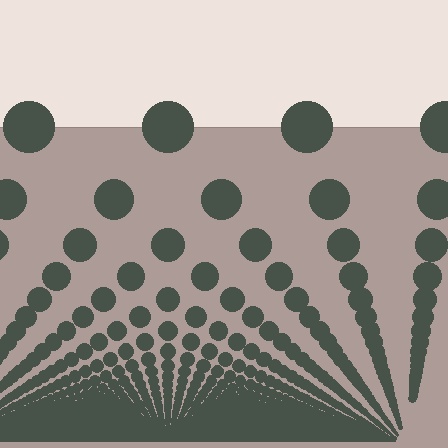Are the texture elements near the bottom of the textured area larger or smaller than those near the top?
Smaller. The gradient is inverted — elements near the bottom are smaller and denser.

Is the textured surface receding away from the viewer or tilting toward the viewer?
The surface appears to tilt toward the viewer. Texture elements get larger and sparser toward the top.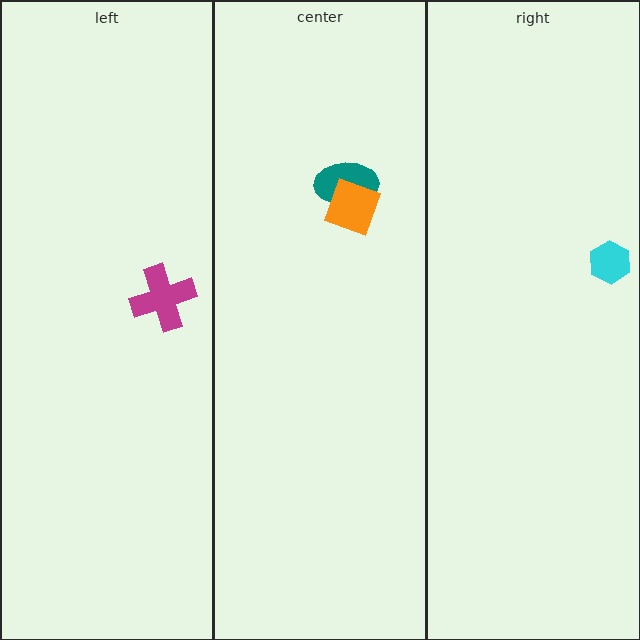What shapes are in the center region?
The teal ellipse, the orange diamond.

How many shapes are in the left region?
1.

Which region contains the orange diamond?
The center region.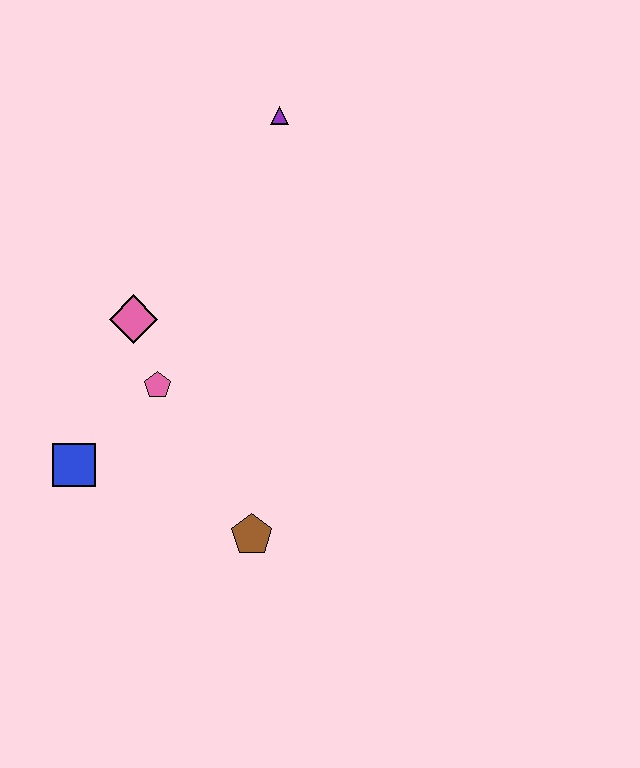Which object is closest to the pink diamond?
The pink pentagon is closest to the pink diamond.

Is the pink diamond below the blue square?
No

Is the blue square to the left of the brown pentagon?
Yes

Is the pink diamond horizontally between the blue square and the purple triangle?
Yes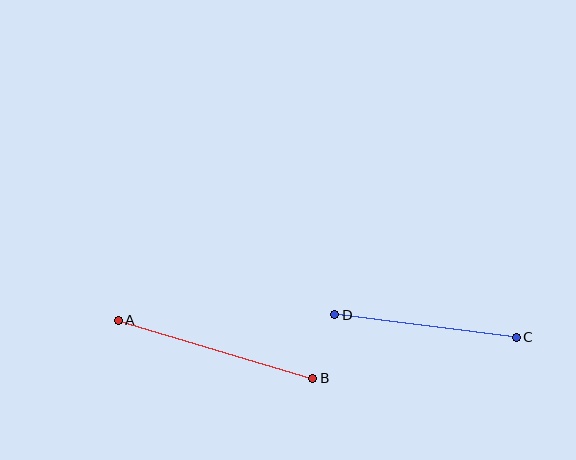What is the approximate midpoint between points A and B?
The midpoint is at approximately (215, 349) pixels.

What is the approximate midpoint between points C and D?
The midpoint is at approximately (426, 326) pixels.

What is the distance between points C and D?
The distance is approximately 183 pixels.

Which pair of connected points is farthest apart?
Points A and B are farthest apart.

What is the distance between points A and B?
The distance is approximately 203 pixels.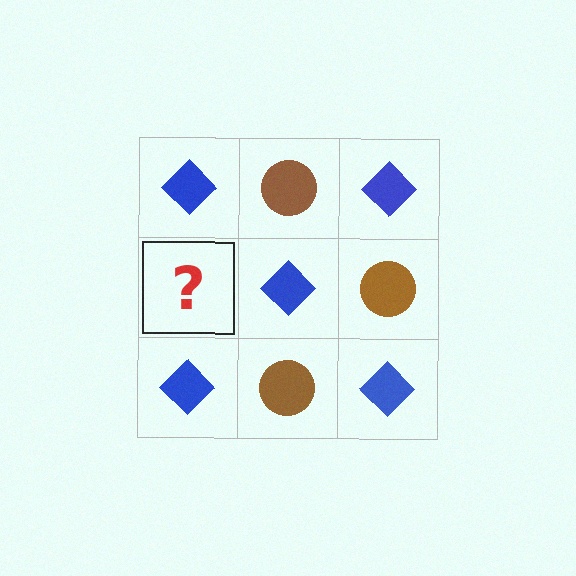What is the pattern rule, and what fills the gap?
The rule is that it alternates blue diamond and brown circle in a checkerboard pattern. The gap should be filled with a brown circle.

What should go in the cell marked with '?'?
The missing cell should contain a brown circle.